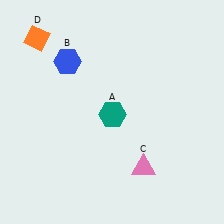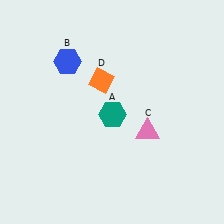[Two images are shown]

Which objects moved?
The objects that moved are: the pink triangle (C), the orange diamond (D).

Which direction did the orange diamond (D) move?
The orange diamond (D) moved right.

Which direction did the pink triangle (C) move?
The pink triangle (C) moved up.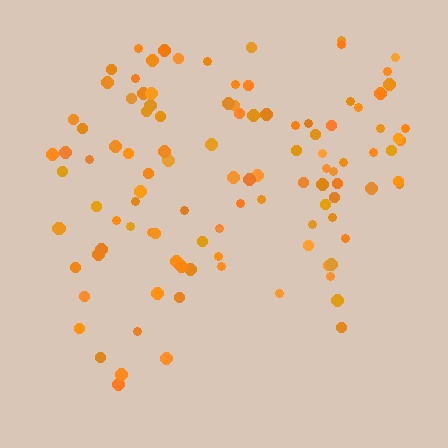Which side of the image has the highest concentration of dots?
The top.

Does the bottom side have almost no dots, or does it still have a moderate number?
Still a moderate number, just noticeably fewer than the top.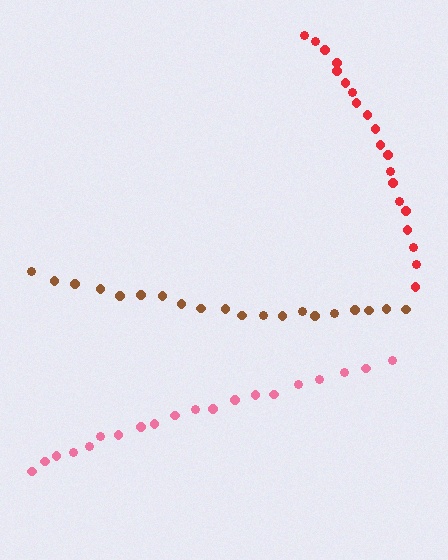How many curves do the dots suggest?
There are 3 distinct paths.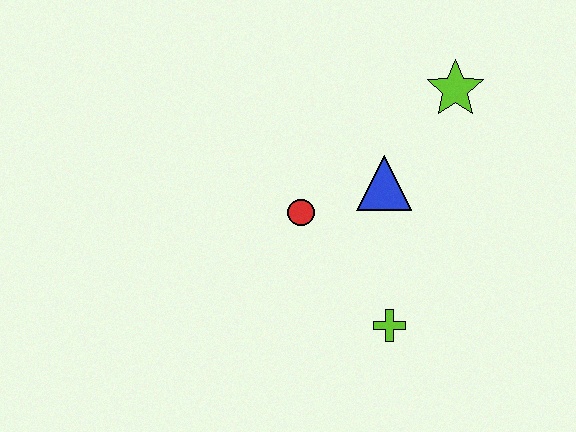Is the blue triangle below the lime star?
Yes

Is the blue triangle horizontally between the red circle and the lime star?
Yes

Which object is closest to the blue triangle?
The red circle is closest to the blue triangle.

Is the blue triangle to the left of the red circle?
No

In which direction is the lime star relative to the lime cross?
The lime star is above the lime cross.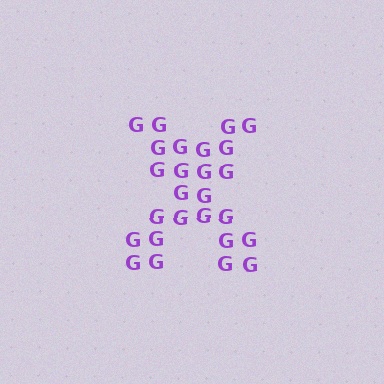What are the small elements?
The small elements are letter G's.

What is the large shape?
The large shape is the letter X.